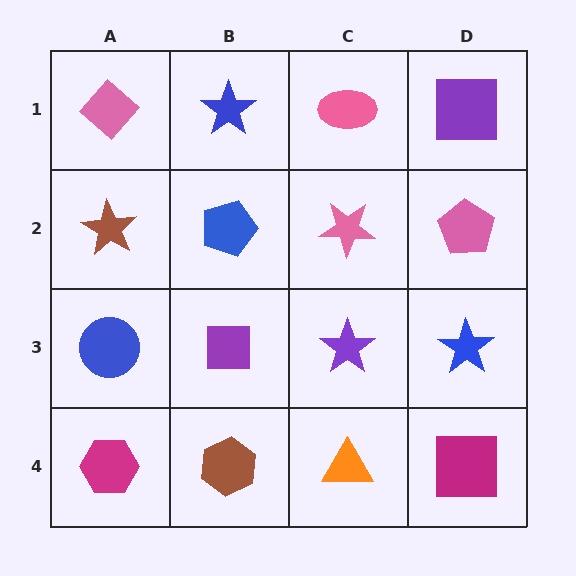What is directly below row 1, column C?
A pink star.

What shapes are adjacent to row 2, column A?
A pink diamond (row 1, column A), a blue circle (row 3, column A), a blue pentagon (row 2, column B).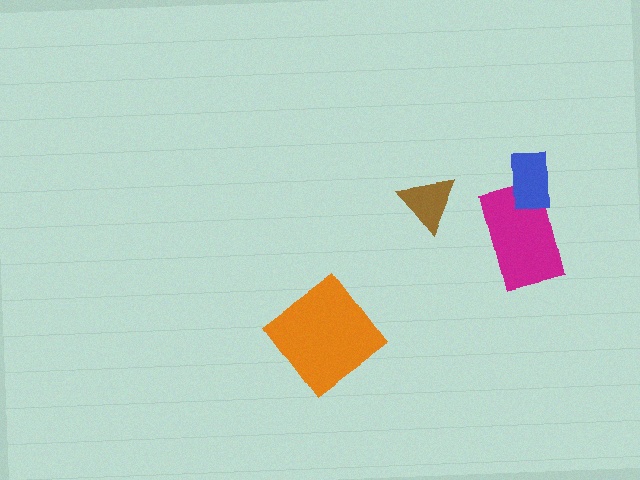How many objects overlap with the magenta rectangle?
1 object overlaps with the magenta rectangle.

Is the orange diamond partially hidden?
No, no other shape covers it.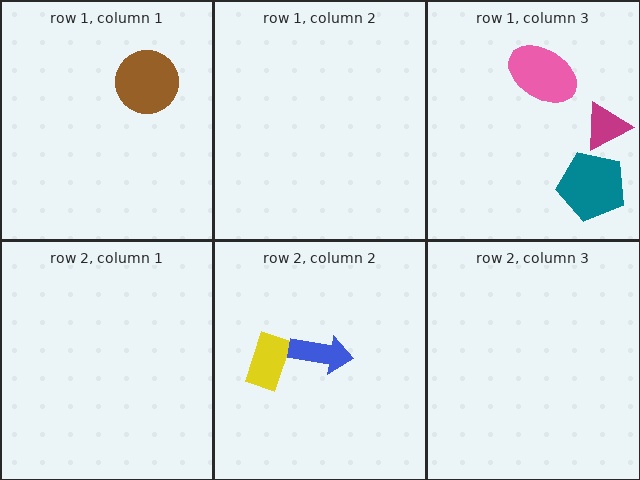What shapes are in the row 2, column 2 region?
The yellow rectangle, the blue arrow.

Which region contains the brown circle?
The row 1, column 1 region.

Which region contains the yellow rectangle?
The row 2, column 2 region.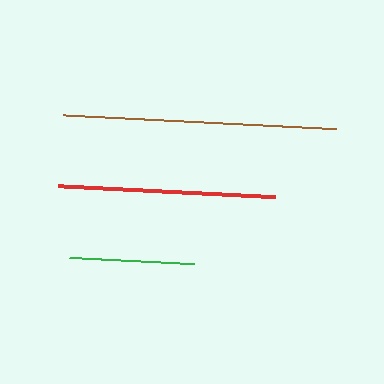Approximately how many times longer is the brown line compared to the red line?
The brown line is approximately 1.3 times the length of the red line.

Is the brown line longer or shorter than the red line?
The brown line is longer than the red line.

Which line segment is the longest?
The brown line is the longest at approximately 274 pixels.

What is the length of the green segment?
The green segment is approximately 124 pixels long.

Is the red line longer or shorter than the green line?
The red line is longer than the green line.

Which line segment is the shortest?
The green line is the shortest at approximately 124 pixels.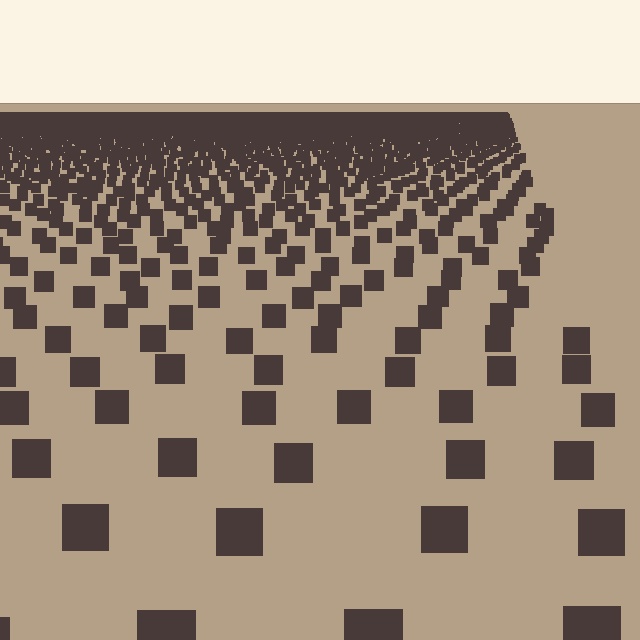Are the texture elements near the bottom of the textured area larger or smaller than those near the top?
Larger. Near the bottom, elements are closer to the viewer and appear at a bigger on-screen size.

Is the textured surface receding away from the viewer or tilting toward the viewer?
The surface is receding away from the viewer. Texture elements get smaller and denser toward the top.